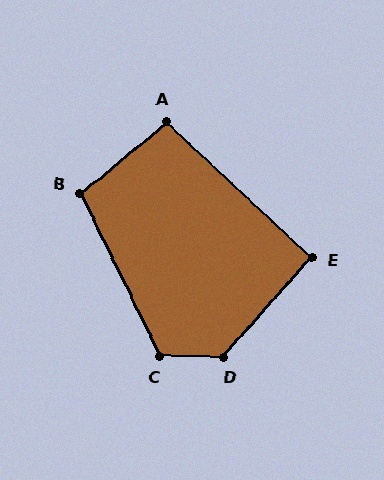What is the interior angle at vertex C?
Approximately 116 degrees (obtuse).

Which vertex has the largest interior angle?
D, at approximately 132 degrees.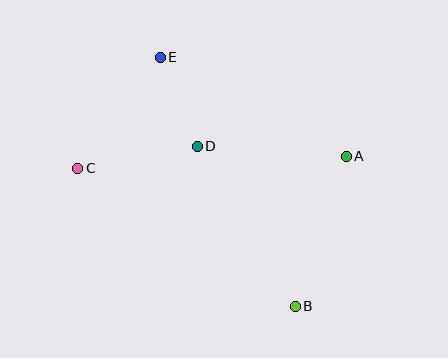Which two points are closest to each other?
Points D and E are closest to each other.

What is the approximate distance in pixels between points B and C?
The distance between B and C is approximately 258 pixels.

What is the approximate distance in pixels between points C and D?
The distance between C and D is approximately 122 pixels.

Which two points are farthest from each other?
Points B and E are farthest from each other.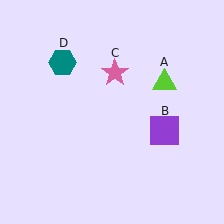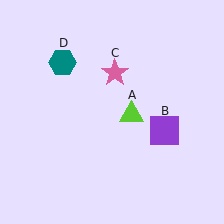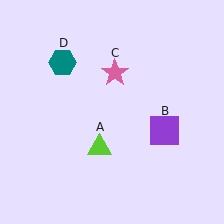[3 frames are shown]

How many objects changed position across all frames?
1 object changed position: lime triangle (object A).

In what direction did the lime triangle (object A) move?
The lime triangle (object A) moved down and to the left.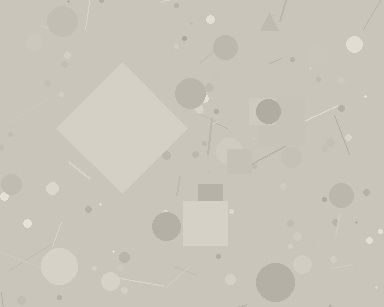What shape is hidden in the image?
A diamond is hidden in the image.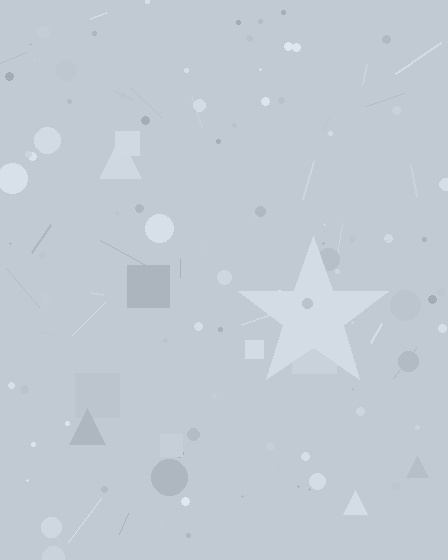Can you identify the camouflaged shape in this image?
The camouflaged shape is a star.